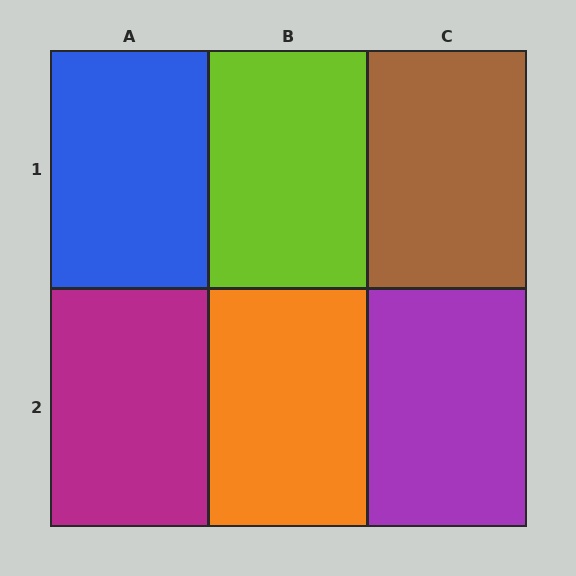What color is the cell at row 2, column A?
Magenta.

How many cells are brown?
1 cell is brown.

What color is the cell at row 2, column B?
Orange.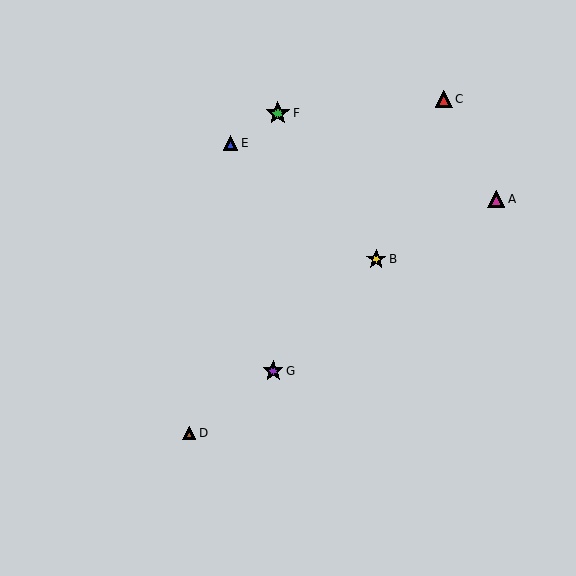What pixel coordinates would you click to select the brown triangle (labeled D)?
Click at (189, 433) to select the brown triangle D.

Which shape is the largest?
The green star (labeled F) is the largest.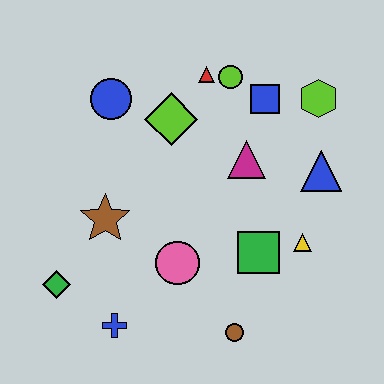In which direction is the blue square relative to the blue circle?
The blue square is to the right of the blue circle.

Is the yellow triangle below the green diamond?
No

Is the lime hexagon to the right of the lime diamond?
Yes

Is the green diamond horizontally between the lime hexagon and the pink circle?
No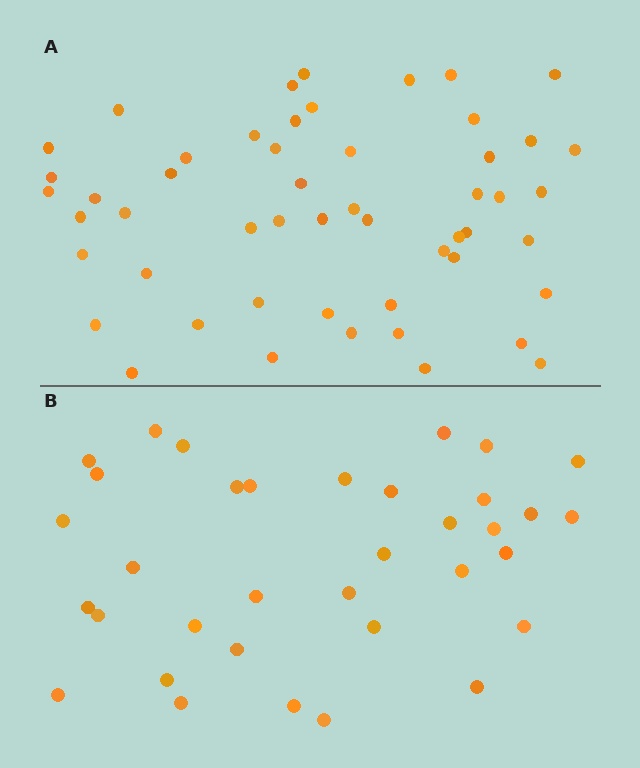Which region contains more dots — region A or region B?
Region A (the top region) has more dots.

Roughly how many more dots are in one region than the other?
Region A has approximately 15 more dots than region B.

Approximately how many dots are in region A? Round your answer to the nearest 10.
About 50 dots. (The exact count is 52, which rounds to 50.)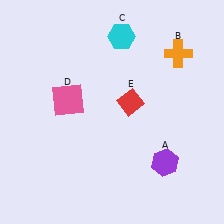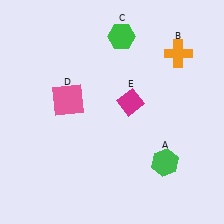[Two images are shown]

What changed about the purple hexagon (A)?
In Image 1, A is purple. In Image 2, it changed to green.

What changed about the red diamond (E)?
In Image 1, E is red. In Image 2, it changed to magenta.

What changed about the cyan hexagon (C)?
In Image 1, C is cyan. In Image 2, it changed to green.